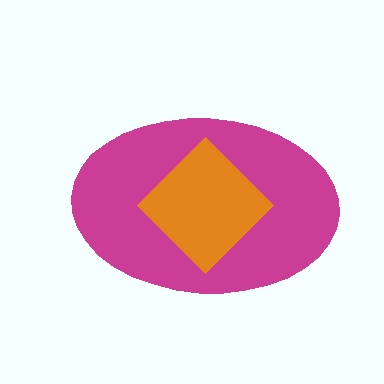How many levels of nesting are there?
2.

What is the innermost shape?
The orange diamond.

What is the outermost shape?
The magenta ellipse.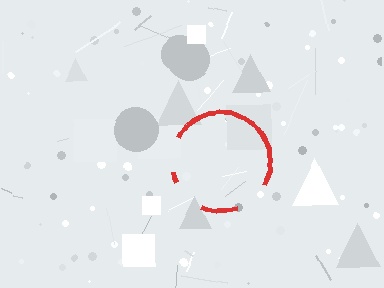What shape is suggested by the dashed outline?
The dashed outline suggests a circle.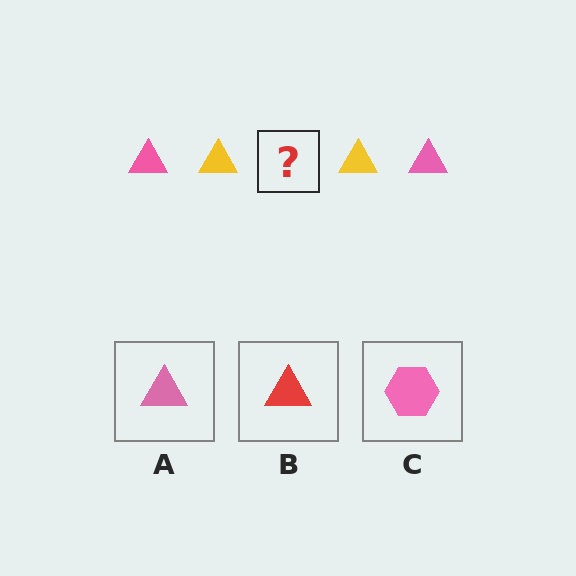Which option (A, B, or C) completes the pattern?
A.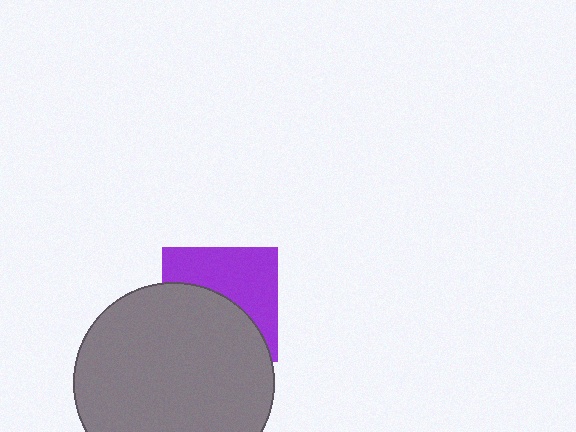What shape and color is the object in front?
The object in front is a gray circle.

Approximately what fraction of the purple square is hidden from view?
Roughly 52% of the purple square is hidden behind the gray circle.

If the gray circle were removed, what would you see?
You would see the complete purple square.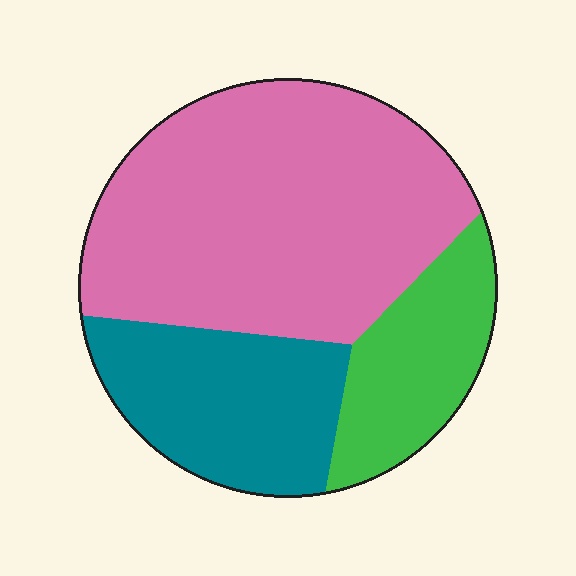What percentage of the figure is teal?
Teal covers 25% of the figure.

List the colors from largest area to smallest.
From largest to smallest: pink, teal, green.